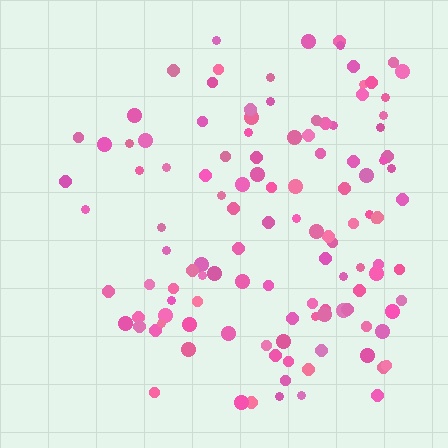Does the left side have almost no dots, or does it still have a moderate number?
Still a moderate number, just noticeably fewer than the right.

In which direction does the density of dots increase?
From left to right, with the right side densest.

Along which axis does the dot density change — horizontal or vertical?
Horizontal.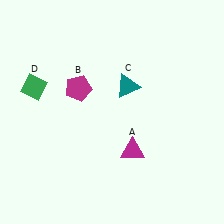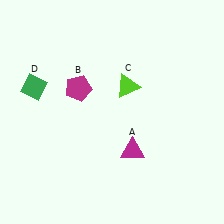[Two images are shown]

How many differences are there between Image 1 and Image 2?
There is 1 difference between the two images.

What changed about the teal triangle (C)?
In Image 1, C is teal. In Image 2, it changed to lime.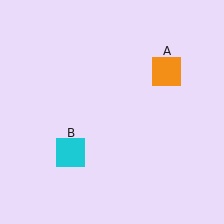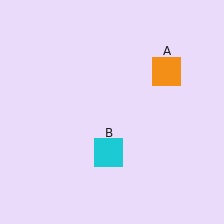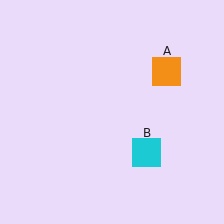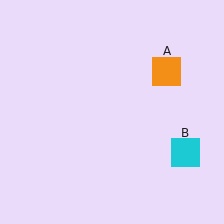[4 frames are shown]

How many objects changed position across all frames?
1 object changed position: cyan square (object B).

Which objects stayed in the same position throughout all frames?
Orange square (object A) remained stationary.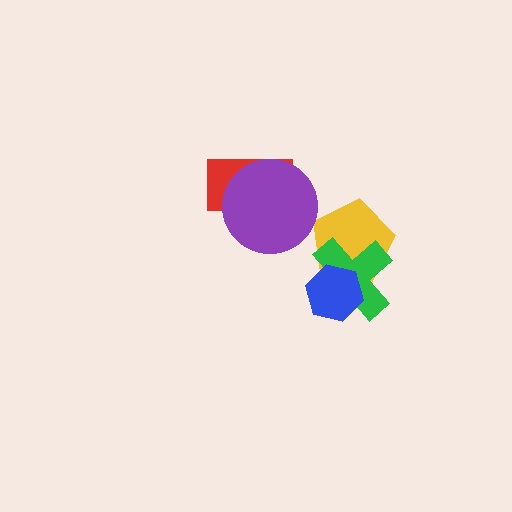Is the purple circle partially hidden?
No, no other shape covers it.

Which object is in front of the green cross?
The blue hexagon is in front of the green cross.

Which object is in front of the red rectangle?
The purple circle is in front of the red rectangle.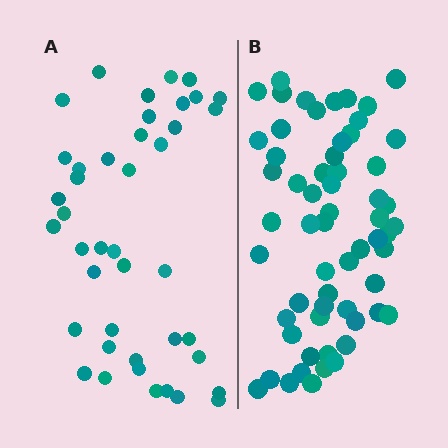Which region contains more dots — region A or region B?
Region B (the right region) has more dots.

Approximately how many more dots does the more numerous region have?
Region B has approximately 20 more dots than region A.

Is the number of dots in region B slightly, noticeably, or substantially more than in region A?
Region B has noticeably more, but not dramatically so. The ratio is roughly 1.4 to 1.